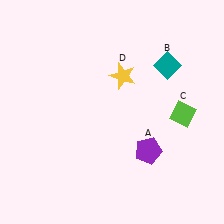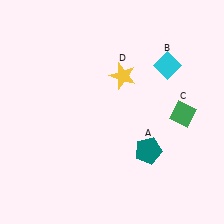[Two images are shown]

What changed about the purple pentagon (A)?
In Image 1, A is purple. In Image 2, it changed to teal.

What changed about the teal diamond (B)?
In Image 1, B is teal. In Image 2, it changed to cyan.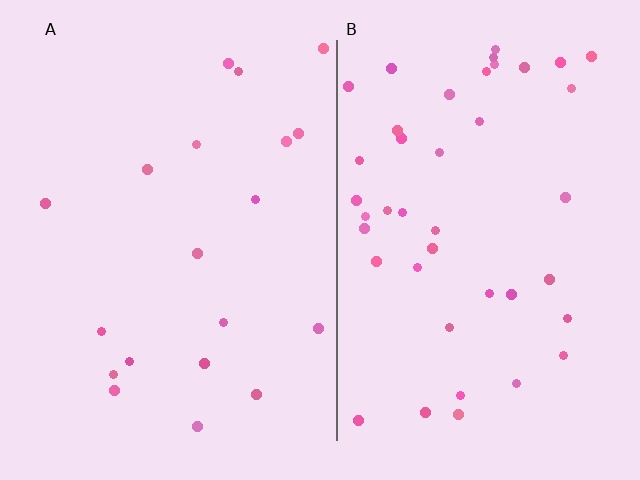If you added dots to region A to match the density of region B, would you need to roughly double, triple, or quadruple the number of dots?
Approximately double.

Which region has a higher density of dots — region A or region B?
B (the right).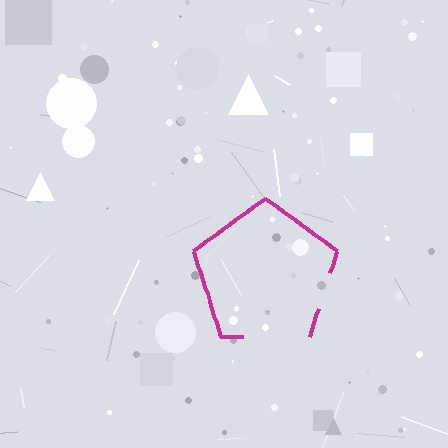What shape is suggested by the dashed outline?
The dashed outline suggests a pentagon.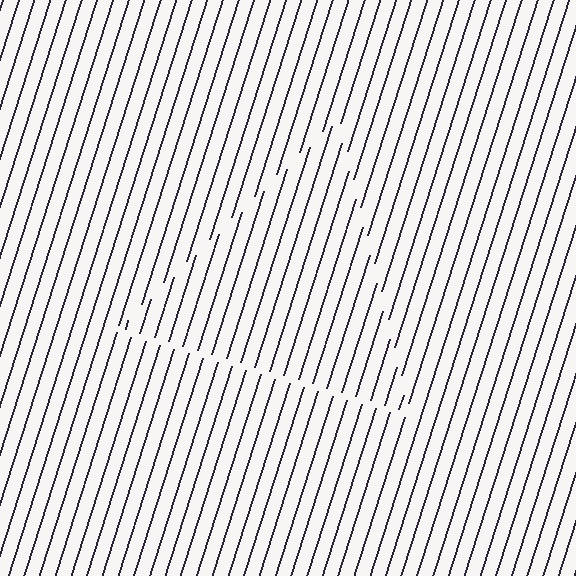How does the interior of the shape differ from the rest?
The interior of the shape contains the same grating, shifted by half a period — the contour is defined by the phase discontinuity where line-ends from the inner and outer gratings abut.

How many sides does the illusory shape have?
3 sides — the line-ends trace a triangle.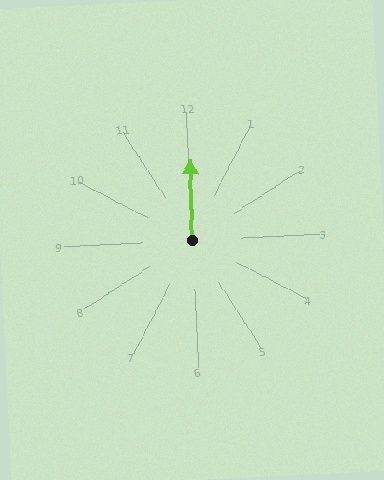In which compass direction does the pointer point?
North.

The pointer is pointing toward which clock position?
Roughly 12 o'clock.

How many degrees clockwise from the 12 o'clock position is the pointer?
Approximately 2 degrees.